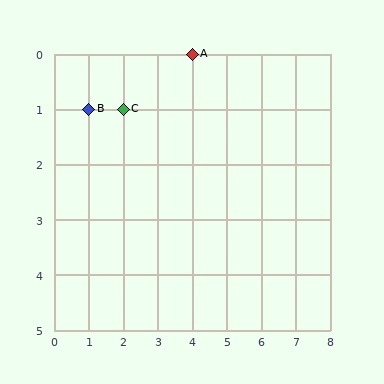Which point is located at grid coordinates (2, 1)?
Point C is at (2, 1).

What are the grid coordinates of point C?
Point C is at grid coordinates (2, 1).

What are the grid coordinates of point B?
Point B is at grid coordinates (1, 1).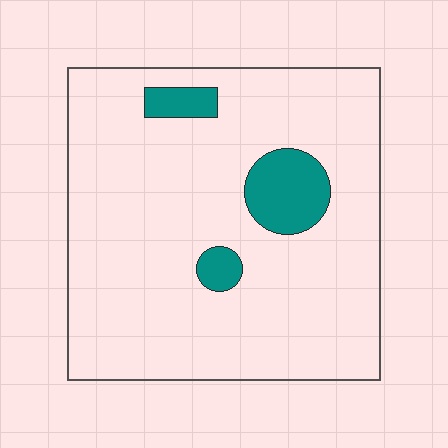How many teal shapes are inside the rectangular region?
3.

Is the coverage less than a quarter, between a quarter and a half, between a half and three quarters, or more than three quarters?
Less than a quarter.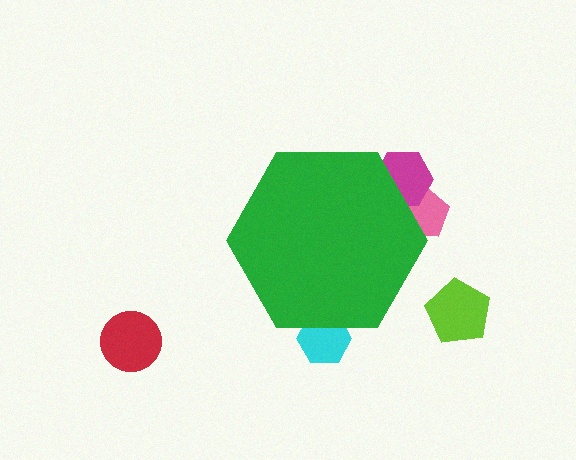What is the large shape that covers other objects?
A green hexagon.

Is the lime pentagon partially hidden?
No, the lime pentagon is fully visible.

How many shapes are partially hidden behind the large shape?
3 shapes are partially hidden.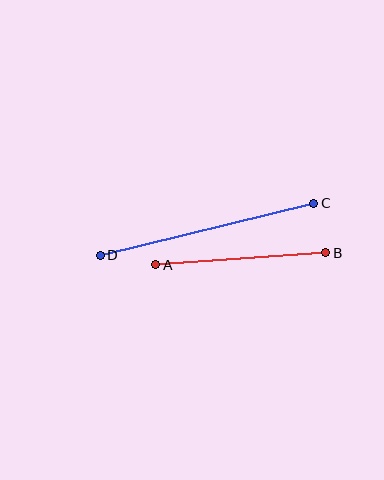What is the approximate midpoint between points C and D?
The midpoint is at approximately (207, 229) pixels.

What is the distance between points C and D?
The distance is approximately 220 pixels.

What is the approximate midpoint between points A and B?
The midpoint is at approximately (241, 259) pixels.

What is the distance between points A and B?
The distance is approximately 171 pixels.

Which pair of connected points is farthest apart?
Points C and D are farthest apart.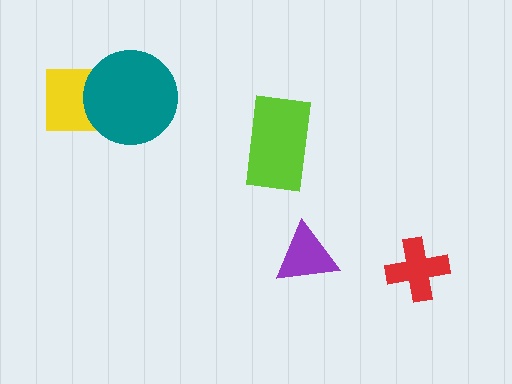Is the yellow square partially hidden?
Yes, it is partially covered by another shape.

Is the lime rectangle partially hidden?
No, no other shape covers it.